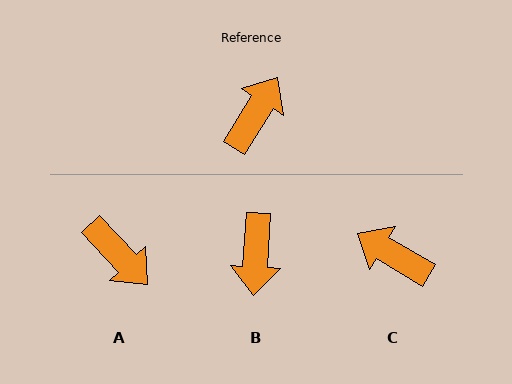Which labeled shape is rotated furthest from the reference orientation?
B, about 152 degrees away.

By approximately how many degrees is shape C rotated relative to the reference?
Approximately 91 degrees counter-clockwise.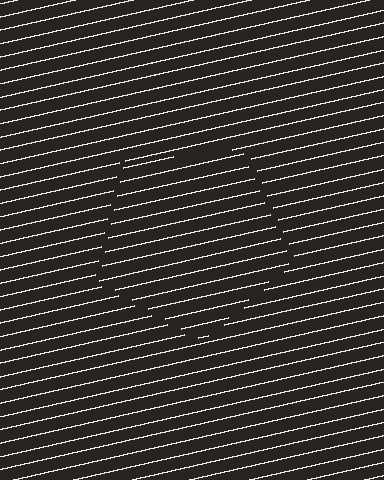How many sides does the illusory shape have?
5 sides — the line-ends trace a pentagon.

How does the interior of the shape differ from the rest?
The interior of the shape contains the same grating, shifted by half a period — the contour is defined by the phase discontinuity where line-ends from the inner and outer gratings abut.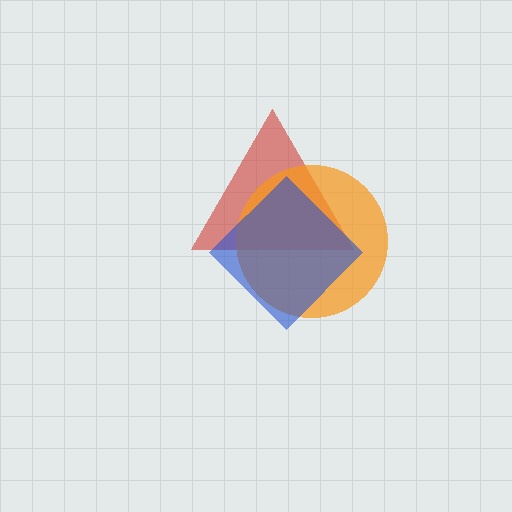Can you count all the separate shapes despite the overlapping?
Yes, there are 3 separate shapes.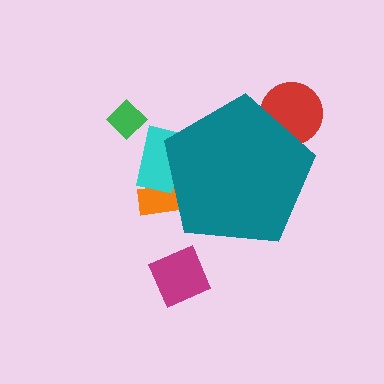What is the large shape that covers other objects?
A teal pentagon.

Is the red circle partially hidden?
Yes, the red circle is partially hidden behind the teal pentagon.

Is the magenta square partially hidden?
No, the magenta square is fully visible.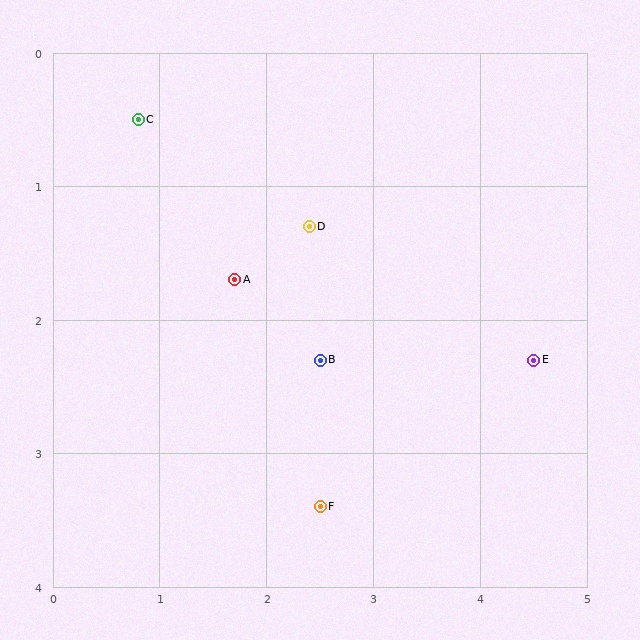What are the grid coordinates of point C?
Point C is at approximately (0.8, 0.5).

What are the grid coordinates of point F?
Point F is at approximately (2.5, 3.4).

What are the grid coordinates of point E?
Point E is at approximately (4.5, 2.3).